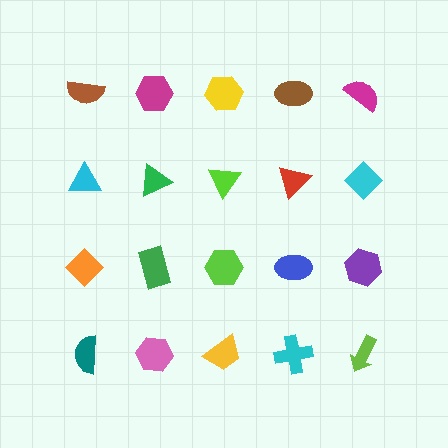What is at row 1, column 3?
A yellow hexagon.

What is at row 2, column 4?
A red triangle.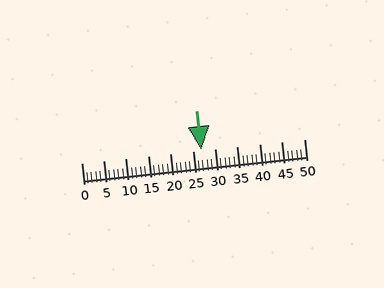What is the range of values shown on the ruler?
The ruler shows values from 0 to 50.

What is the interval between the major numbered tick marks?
The major tick marks are spaced 5 units apart.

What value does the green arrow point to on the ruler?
The green arrow points to approximately 27.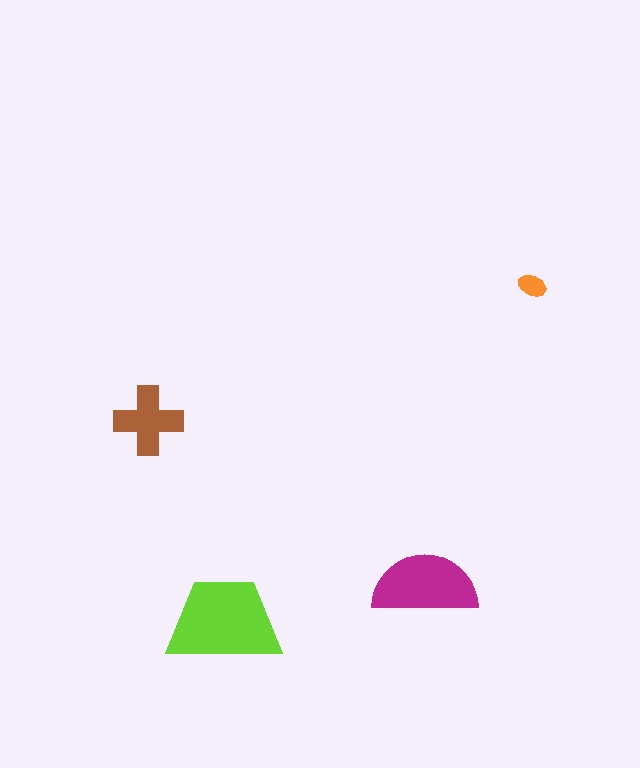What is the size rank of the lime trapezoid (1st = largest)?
1st.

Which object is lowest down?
The lime trapezoid is bottommost.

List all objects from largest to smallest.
The lime trapezoid, the magenta semicircle, the brown cross, the orange ellipse.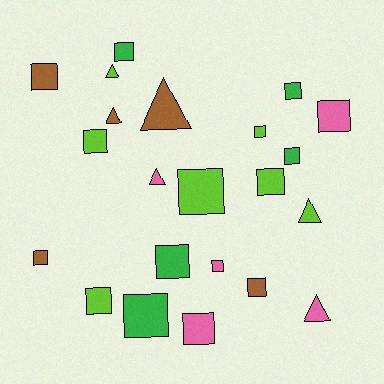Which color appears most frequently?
Lime, with 7 objects.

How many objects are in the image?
There are 22 objects.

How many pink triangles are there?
There are 2 pink triangles.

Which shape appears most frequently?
Square, with 16 objects.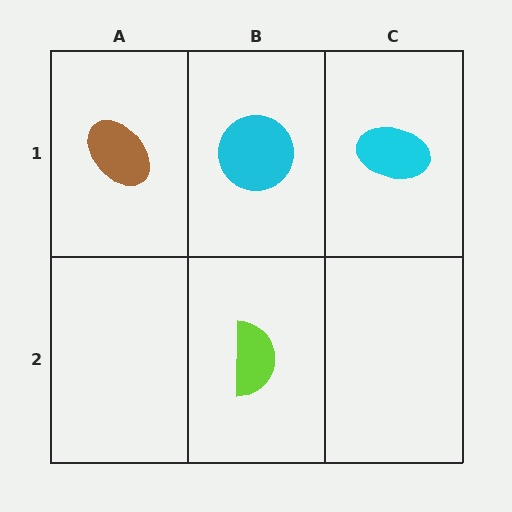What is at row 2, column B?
A lime semicircle.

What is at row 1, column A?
A brown ellipse.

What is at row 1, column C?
A cyan ellipse.